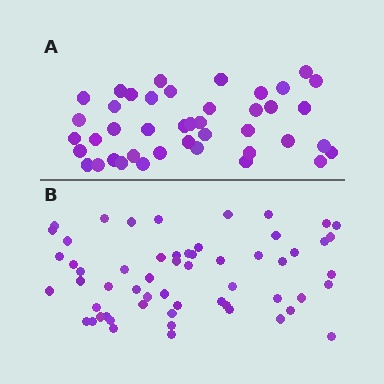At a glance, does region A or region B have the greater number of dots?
Region B (the bottom region) has more dots.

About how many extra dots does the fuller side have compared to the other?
Region B has approximately 15 more dots than region A.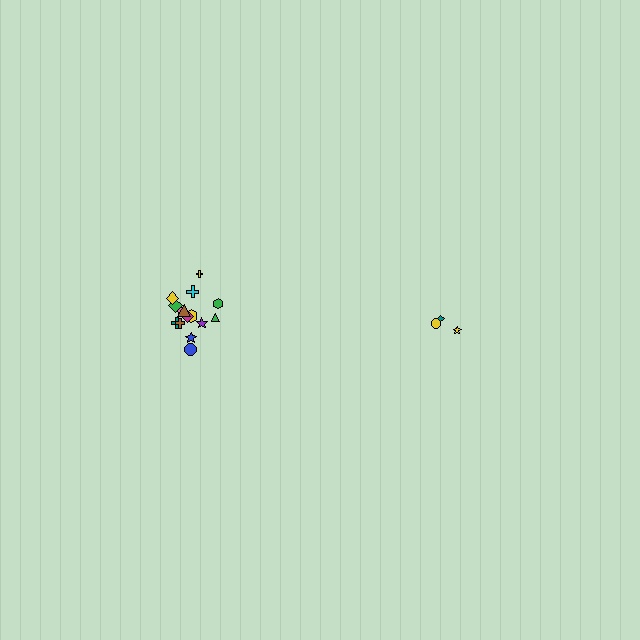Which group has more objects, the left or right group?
The left group.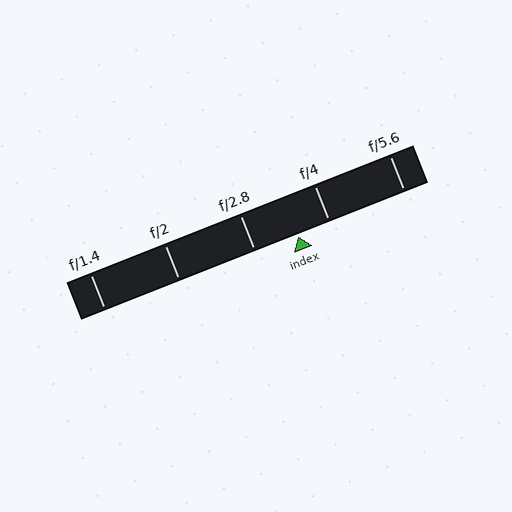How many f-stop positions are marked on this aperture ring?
There are 5 f-stop positions marked.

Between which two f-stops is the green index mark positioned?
The index mark is between f/2.8 and f/4.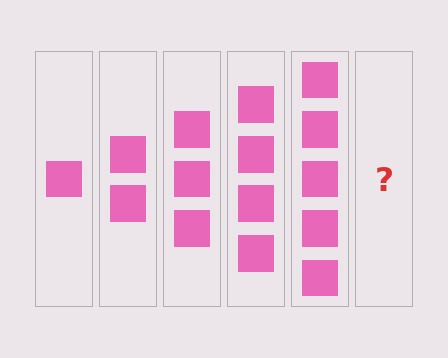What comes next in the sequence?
The next element should be 6 squares.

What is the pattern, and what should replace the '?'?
The pattern is that each step adds one more square. The '?' should be 6 squares.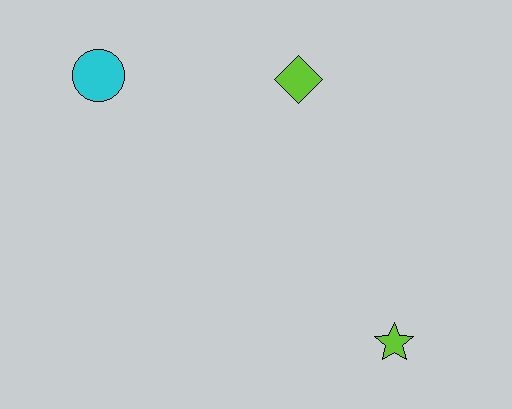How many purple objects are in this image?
There are no purple objects.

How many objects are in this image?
There are 3 objects.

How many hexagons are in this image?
There are no hexagons.